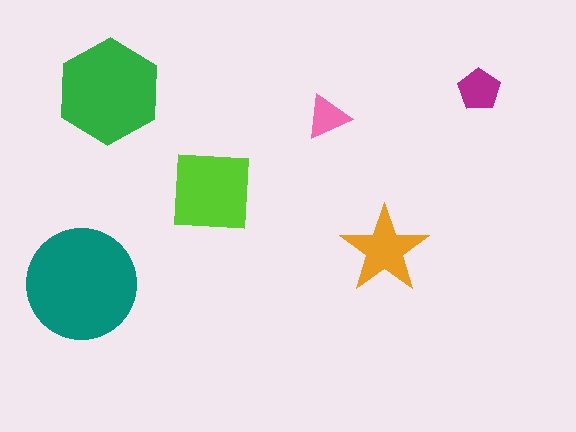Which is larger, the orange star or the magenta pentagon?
The orange star.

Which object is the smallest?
The pink triangle.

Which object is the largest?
The teal circle.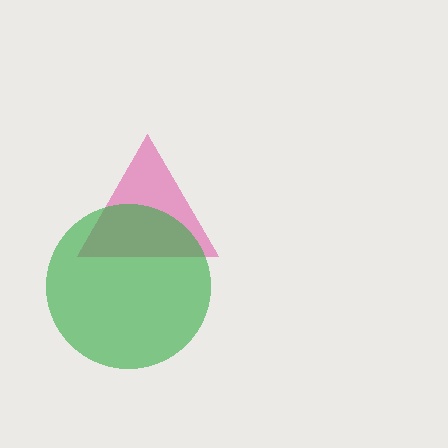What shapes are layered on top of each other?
The layered shapes are: a pink triangle, a green circle.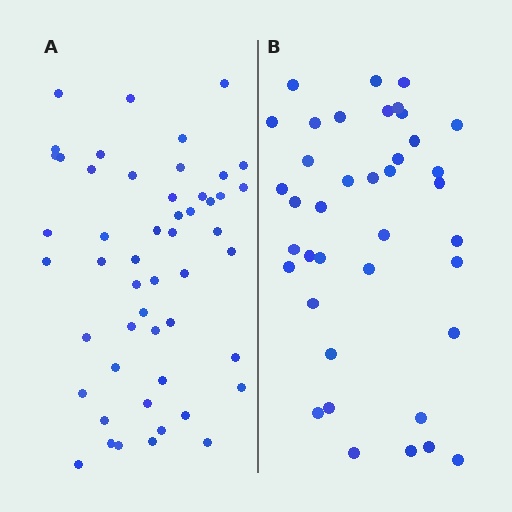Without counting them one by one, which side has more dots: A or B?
Region A (the left region) has more dots.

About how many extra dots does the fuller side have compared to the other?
Region A has roughly 12 or so more dots than region B.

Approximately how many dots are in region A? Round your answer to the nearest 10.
About 50 dots. (The exact count is 51, which rounds to 50.)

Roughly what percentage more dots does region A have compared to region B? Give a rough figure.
About 30% more.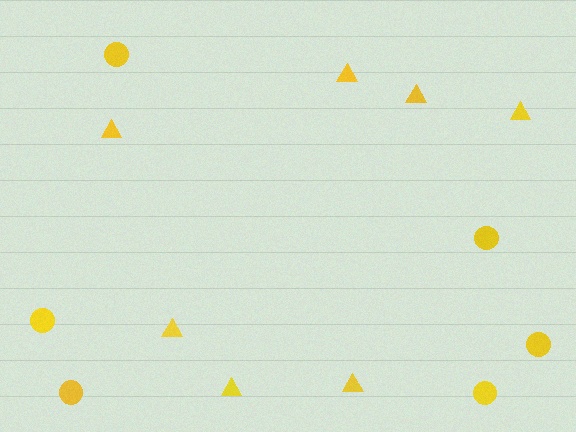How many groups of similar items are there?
There are 2 groups: one group of triangles (7) and one group of circles (6).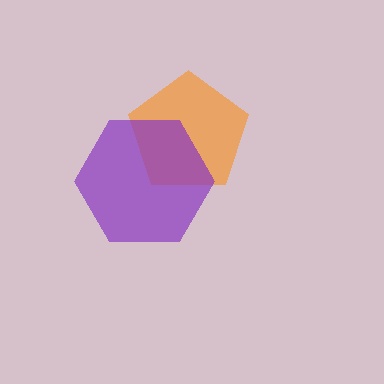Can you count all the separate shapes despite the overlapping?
Yes, there are 2 separate shapes.